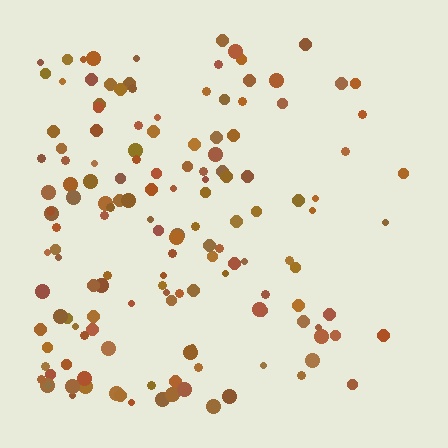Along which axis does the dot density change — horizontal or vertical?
Horizontal.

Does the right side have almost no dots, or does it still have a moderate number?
Still a moderate number, just noticeably fewer than the left.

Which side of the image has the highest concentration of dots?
The left.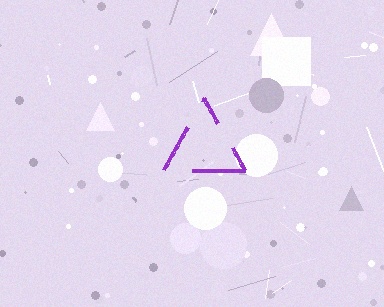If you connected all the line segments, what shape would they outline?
They would outline a triangle.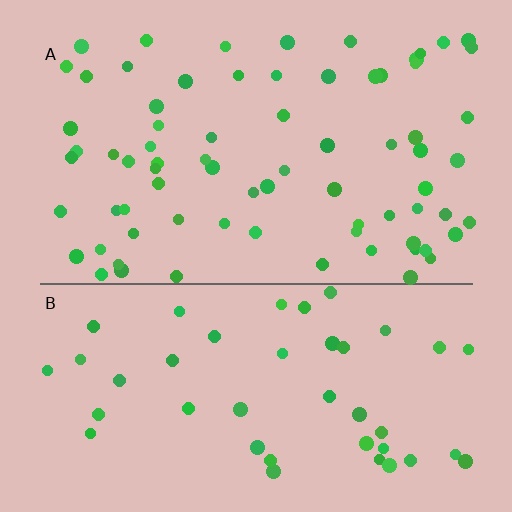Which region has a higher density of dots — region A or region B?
A (the top).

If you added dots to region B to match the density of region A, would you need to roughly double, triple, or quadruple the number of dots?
Approximately double.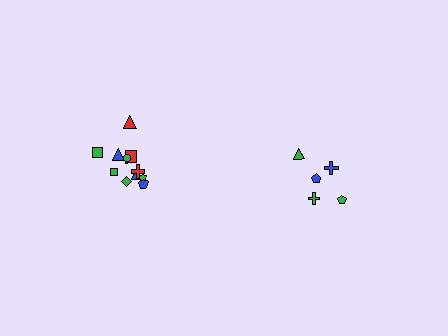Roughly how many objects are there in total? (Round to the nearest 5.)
Roughly 15 objects in total.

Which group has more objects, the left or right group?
The left group.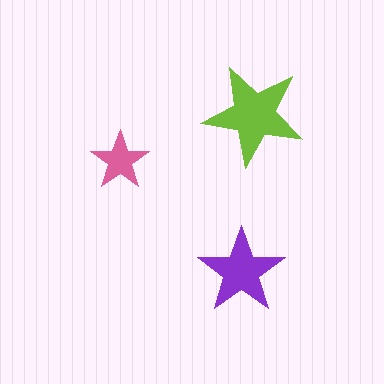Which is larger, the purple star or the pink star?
The purple one.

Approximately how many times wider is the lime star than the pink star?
About 1.5 times wider.